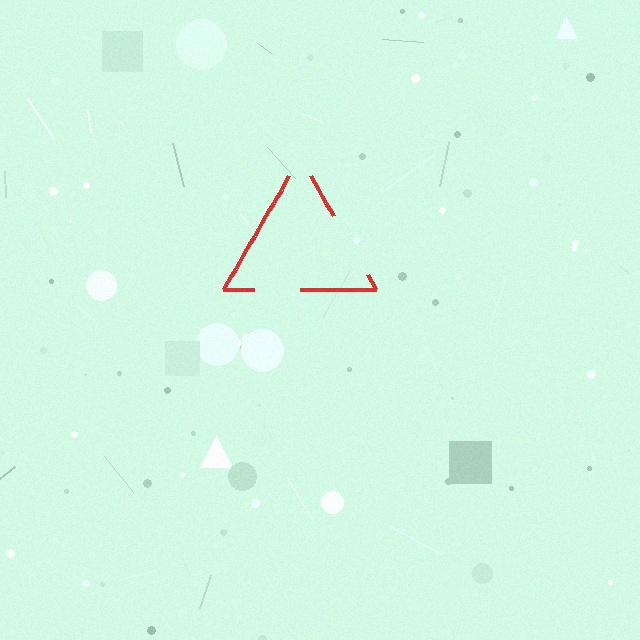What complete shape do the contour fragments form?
The contour fragments form a triangle.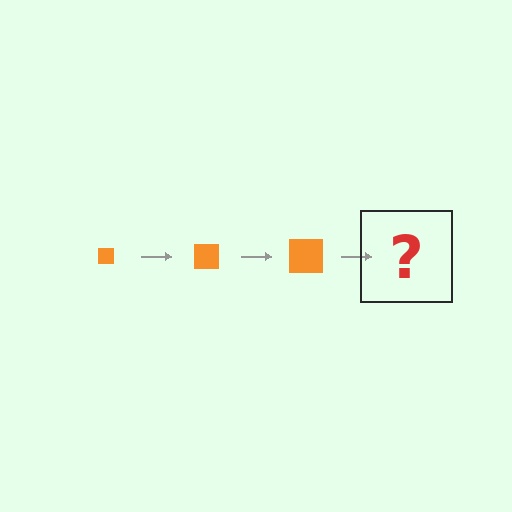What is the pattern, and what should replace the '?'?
The pattern is that the square gets progressively larger each step. The '?' should be an orange square, larger than the previous one.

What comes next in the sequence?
The next element should be an orange square, larger than the previous one.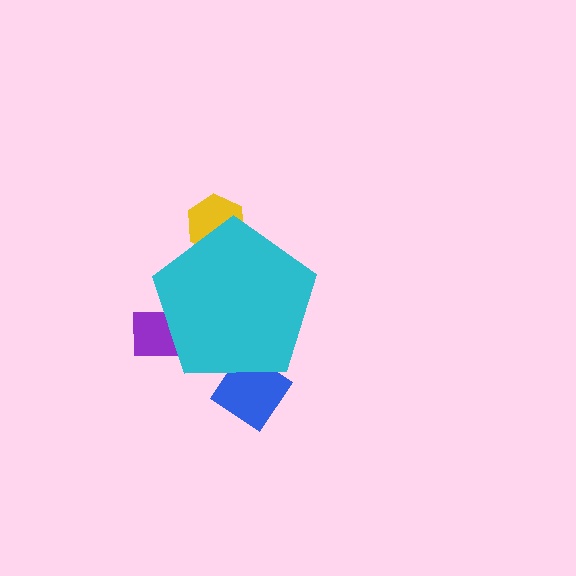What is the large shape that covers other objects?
A cyan pentagon.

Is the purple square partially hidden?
Yes, the purple square is partially hidden behind the cyan pentagon.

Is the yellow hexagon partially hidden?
Yes, the yellow hexagon is partially hidden behind the cyan pentagon.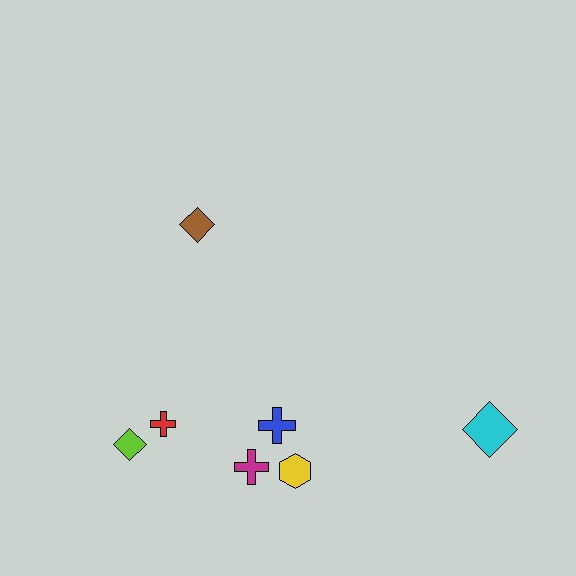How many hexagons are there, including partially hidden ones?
There is 1 hexagon.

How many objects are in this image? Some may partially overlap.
There are 7 objects.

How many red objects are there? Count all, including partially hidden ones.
There is 1 red object.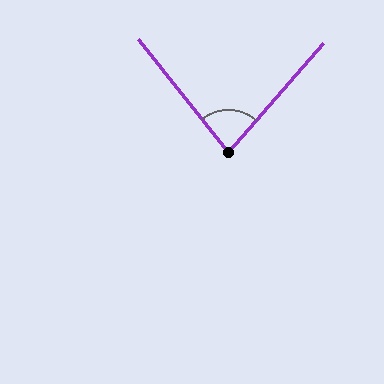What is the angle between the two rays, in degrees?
Approximately 80 degrees.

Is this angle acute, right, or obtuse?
It is acute.